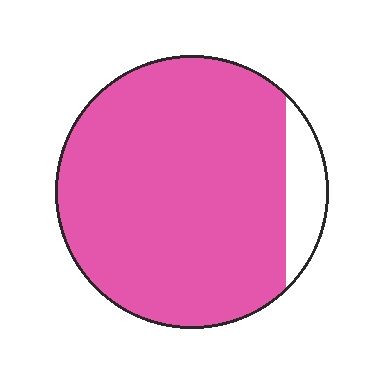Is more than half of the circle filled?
Yes.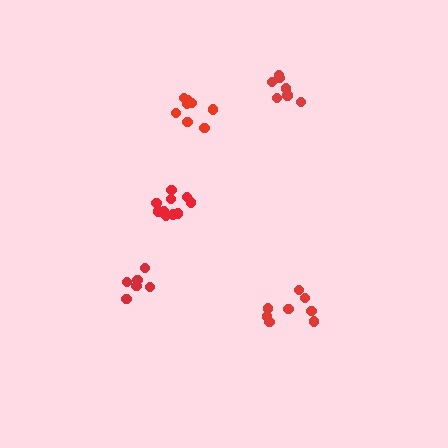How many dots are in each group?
Group 1: 6 dots, Group 2: 8 dots, Group 3: 7 dots, Group 4: 10 dots, Group 5: 8 dots (39 total).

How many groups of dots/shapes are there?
There are 5 groups.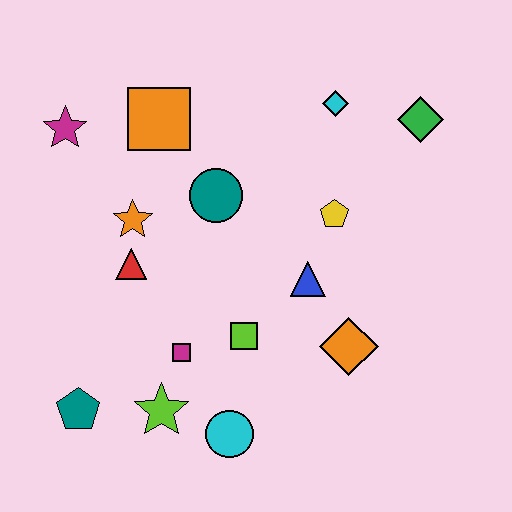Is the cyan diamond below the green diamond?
No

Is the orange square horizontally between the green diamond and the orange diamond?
No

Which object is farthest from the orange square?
The cyan circle is farthest from the orange square.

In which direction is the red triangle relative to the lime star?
The red triangle is above the lime star.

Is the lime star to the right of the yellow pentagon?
No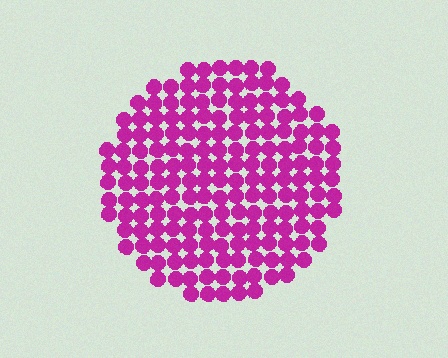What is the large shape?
The large shape is a circle.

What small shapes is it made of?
It is made of small circles.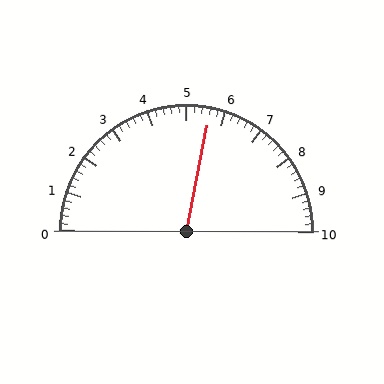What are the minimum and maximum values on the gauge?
The gauge ranges from 0 to 10.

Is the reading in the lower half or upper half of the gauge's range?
The reading is in the upper half of the range (0 to 10).